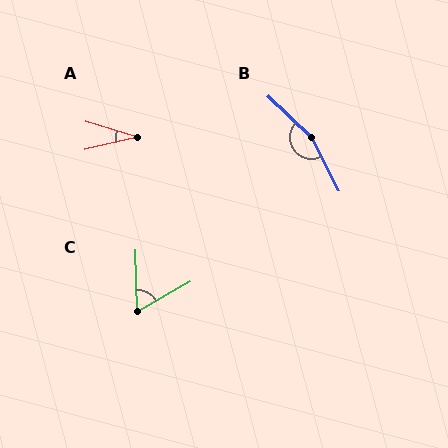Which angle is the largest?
B, at approximately 161 degrees.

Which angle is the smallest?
A, at approximately 31 degrees.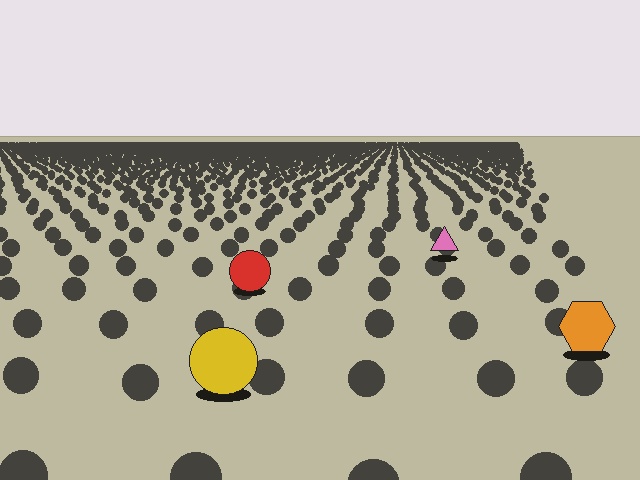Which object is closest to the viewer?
The yellow circle is closest. The texture marks near it are larger and more spread out.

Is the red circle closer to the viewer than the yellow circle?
No. The yellow circle is closer — you can tell from the texture gradient: the ground texture is coarser near it.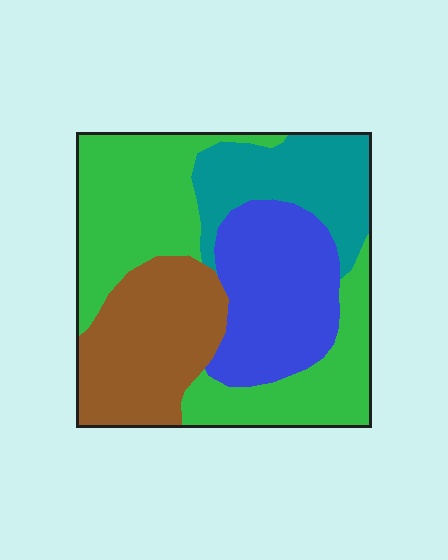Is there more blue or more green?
Green.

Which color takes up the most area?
Green, at roughly 35%.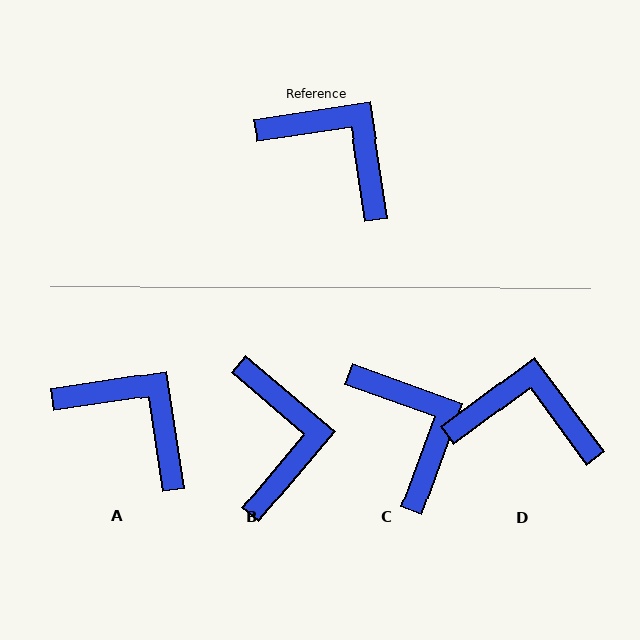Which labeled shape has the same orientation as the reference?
A.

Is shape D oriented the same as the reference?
No, it is off by about 28 degrees.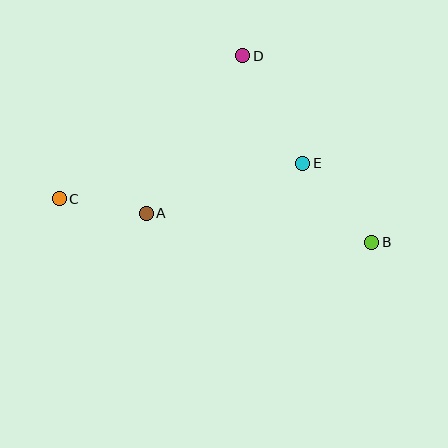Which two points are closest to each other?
Points A and C are closest to each other.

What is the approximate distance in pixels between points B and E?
The distance between B and E is approximately 105 pixels.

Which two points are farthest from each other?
Points B and C are farthest from each other.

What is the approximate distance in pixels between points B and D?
The distance between B and D is approximately 226 pixels.